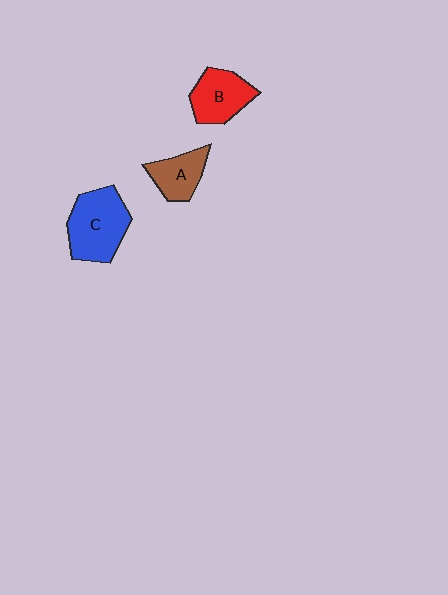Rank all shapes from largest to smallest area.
From largest to smallest: C (blue), B (red), A (brown).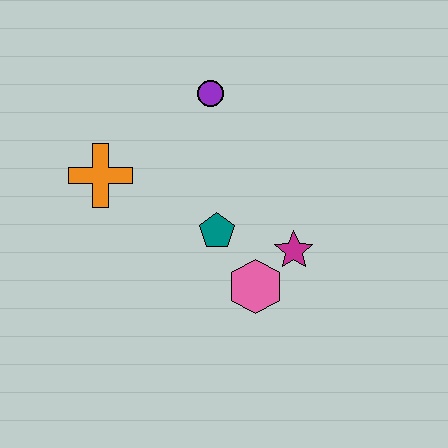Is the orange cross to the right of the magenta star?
No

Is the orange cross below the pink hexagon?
No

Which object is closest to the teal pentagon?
The pink hexagon is closest to the teal pentagon.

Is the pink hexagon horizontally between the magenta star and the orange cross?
Yes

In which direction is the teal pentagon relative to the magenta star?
The teal pentagon is to the left of the magenta star.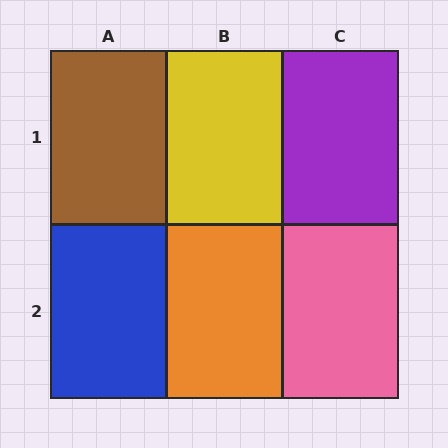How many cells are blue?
1 cell is blue.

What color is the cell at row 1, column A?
Brown.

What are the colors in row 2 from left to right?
Blue, orange, pink.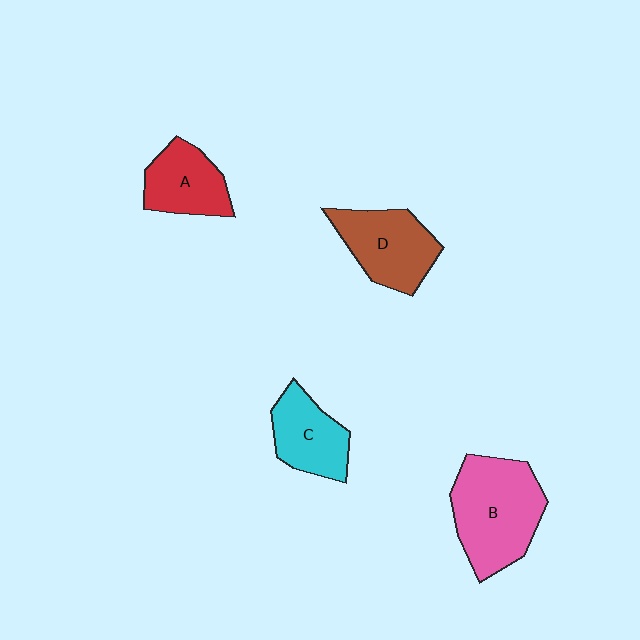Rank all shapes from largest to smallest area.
From largest to smallest: B (pink), D (brown), C (cyan), A (red).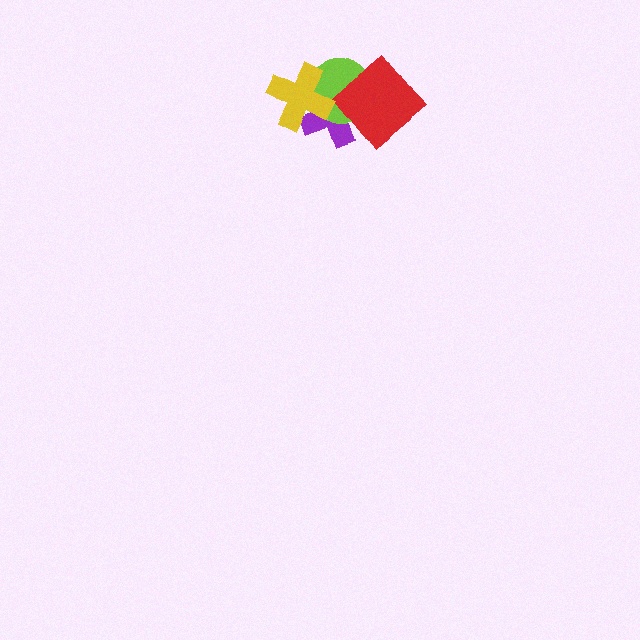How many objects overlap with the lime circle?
3 objects overlap with the lime circle.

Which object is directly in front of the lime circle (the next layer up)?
The red diamond is directly in front of the lime circle.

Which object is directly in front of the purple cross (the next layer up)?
The lime circle is directly in front of the purple cross.